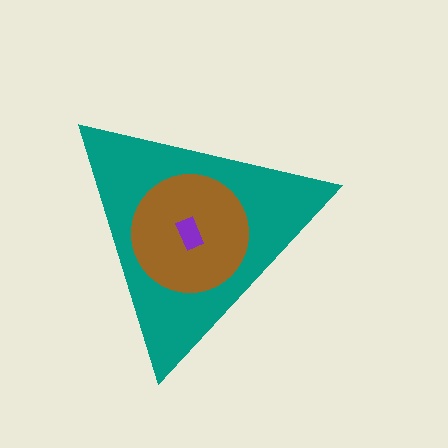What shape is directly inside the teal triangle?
The brown circle.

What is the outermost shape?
The teal triangle.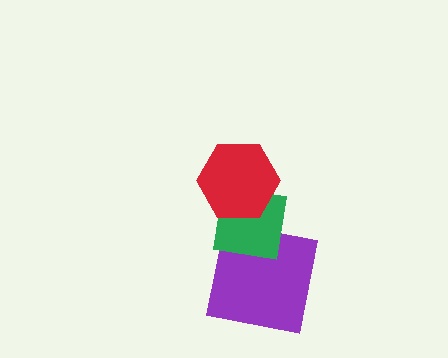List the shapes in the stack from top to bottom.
From top to bottom: the red hexagon, the green square, the purple square.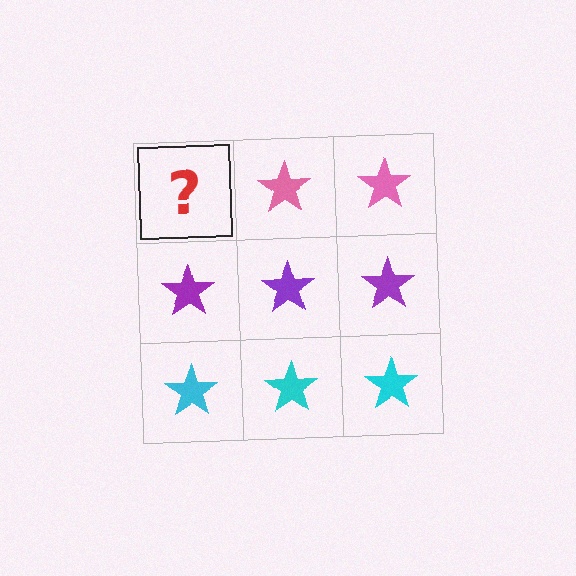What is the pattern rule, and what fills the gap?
The rule is that each row has a consistent color. The gap should be filled with a pink star.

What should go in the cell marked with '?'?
The missing cell should contain a pink star.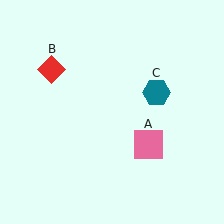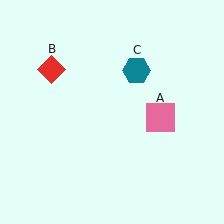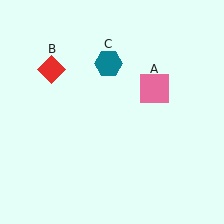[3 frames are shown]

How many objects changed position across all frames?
2 objects changed position: pink square (object A), teal hexagon (object C).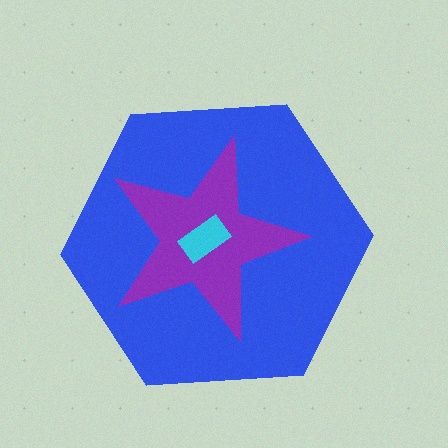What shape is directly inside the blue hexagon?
The purple star.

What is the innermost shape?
The cyan rectangle.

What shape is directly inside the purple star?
The cyan rectangle.